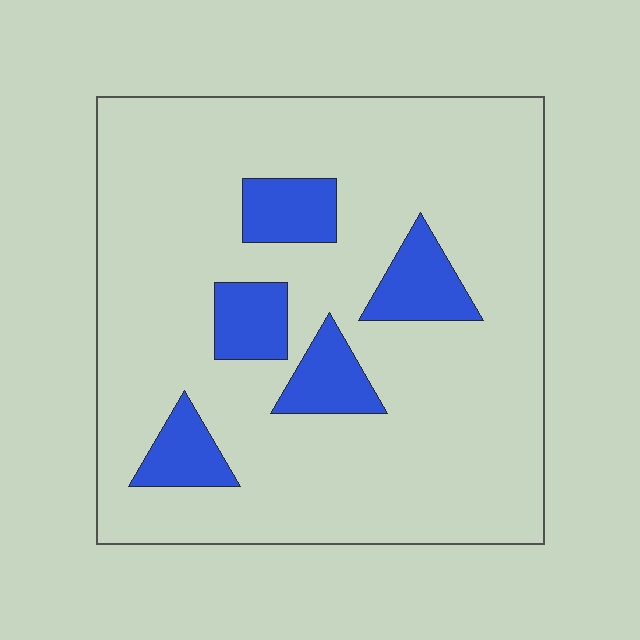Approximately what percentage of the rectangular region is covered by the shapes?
Approximately 15%.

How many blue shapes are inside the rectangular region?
5.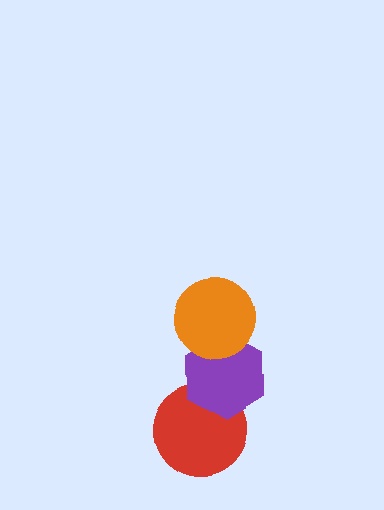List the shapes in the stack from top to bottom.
From top to bottom: the orange circle, the purple hexagon, the red circle.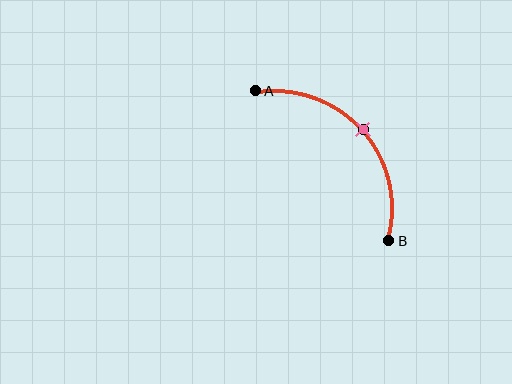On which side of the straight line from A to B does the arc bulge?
The arc bulges above and to the right of the straight line connecting A and B.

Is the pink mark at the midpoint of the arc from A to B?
Yes. The pink mark lies on the arc at equal arc-length from both A and B — it is the arc midpoint.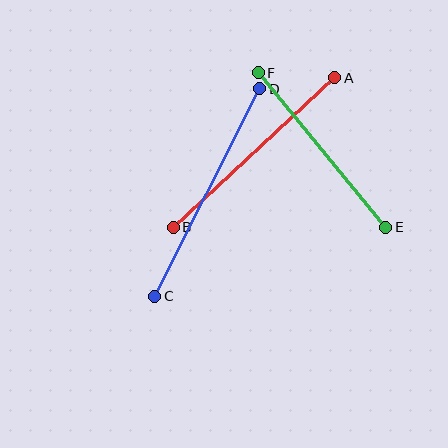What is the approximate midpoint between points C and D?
The midpoint is at approximately (207, 192) pixels.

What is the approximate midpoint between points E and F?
The midpoint is at approximately (322, 150) pixels.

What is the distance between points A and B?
The distance is approximately 220 pixels.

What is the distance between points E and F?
The distance is approximately 200 pixels.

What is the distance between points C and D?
The distance is approximately 232 pixels.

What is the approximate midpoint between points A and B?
The midpoint is at approximately (254, 152) pixels.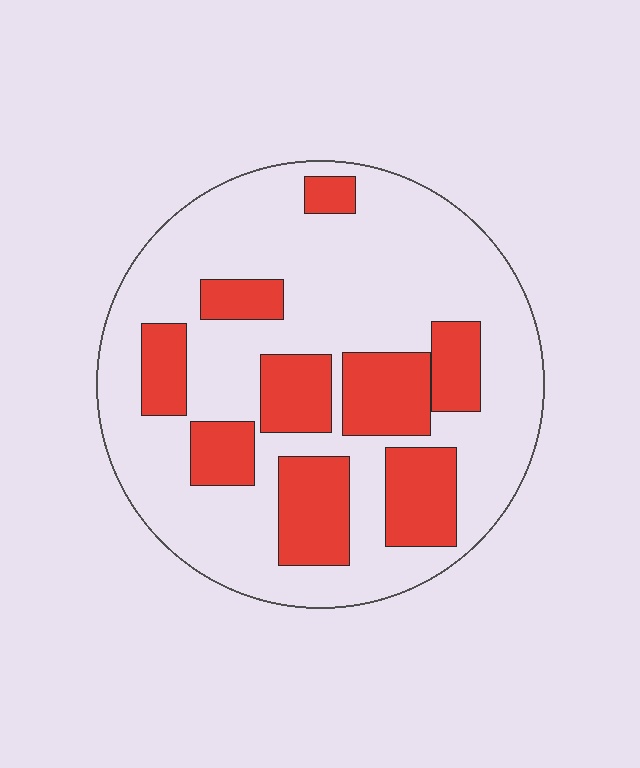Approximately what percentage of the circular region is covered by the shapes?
Approximately 30%.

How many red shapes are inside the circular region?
9.